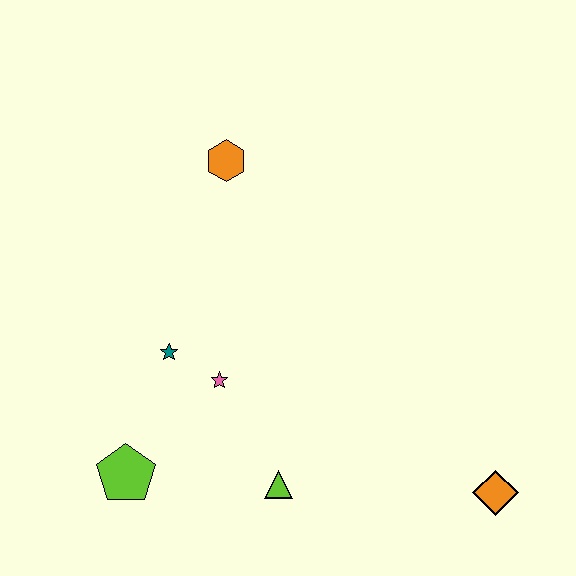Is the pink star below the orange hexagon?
Yes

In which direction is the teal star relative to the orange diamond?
The teal star is to the left of the orange diamond.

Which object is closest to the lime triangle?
The pink star is closest to the lime triangle.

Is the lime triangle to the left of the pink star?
No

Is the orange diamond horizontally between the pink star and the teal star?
No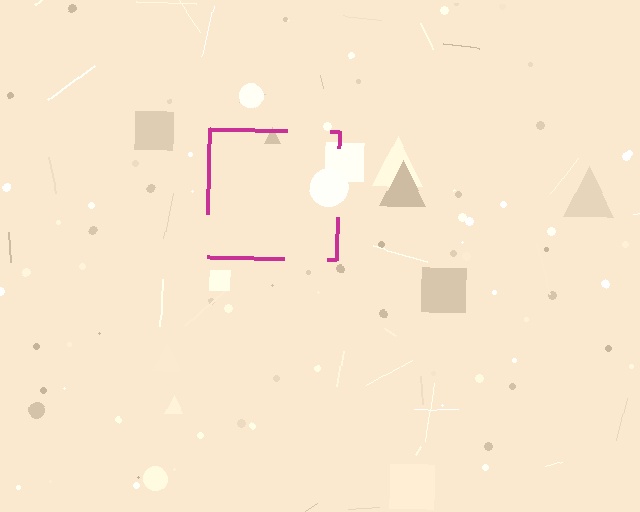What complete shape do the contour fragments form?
The contour fragments form a square.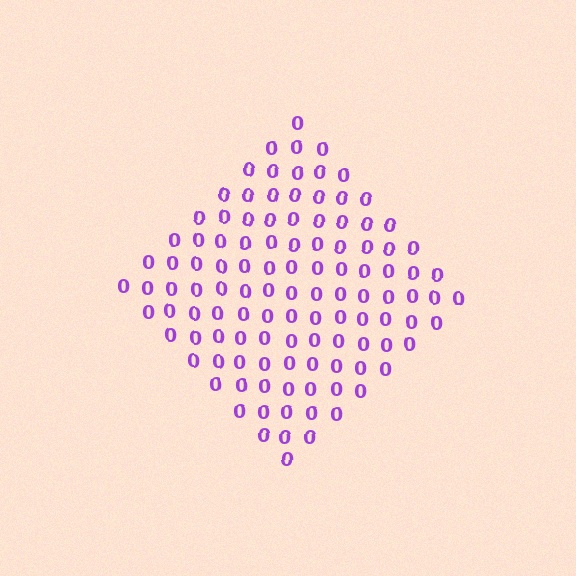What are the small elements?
The small elements are digit 0's.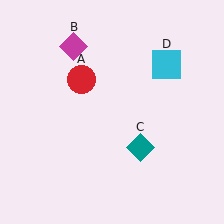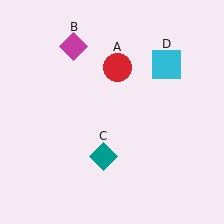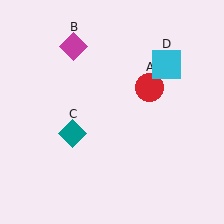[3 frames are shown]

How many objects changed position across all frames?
2 objects changed position: red circle (object A), teal diamond (object C).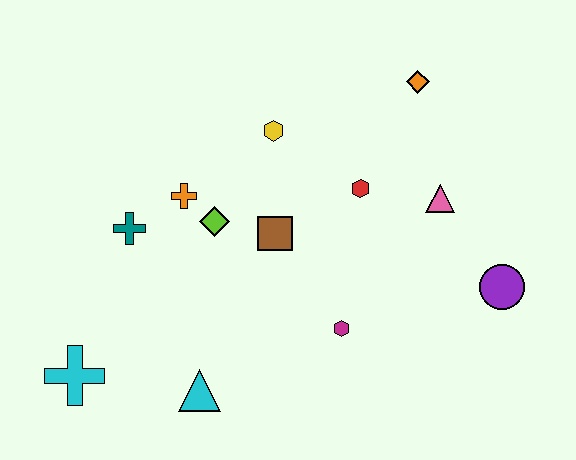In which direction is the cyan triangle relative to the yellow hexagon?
The cyan triangle is below the yellow hexagon.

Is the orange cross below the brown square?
No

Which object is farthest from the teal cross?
The purple circle is farthest from the teal cross.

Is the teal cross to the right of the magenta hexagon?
No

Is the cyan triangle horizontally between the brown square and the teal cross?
Yes